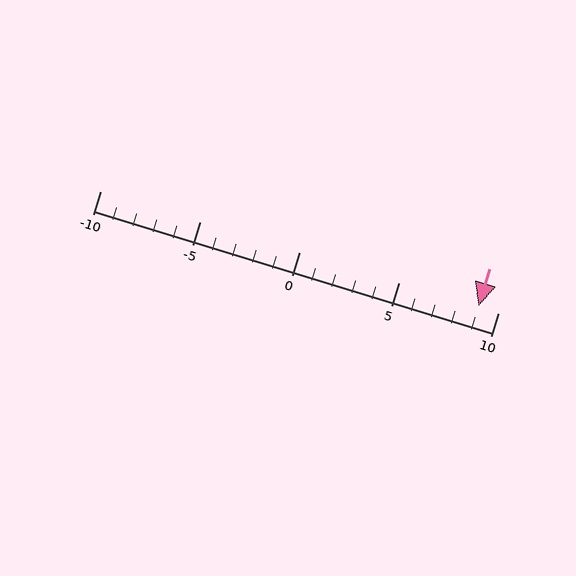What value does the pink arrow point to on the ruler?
The pink arrow points to approximately 9.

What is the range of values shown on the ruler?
The ruler shows values from -10 to 10.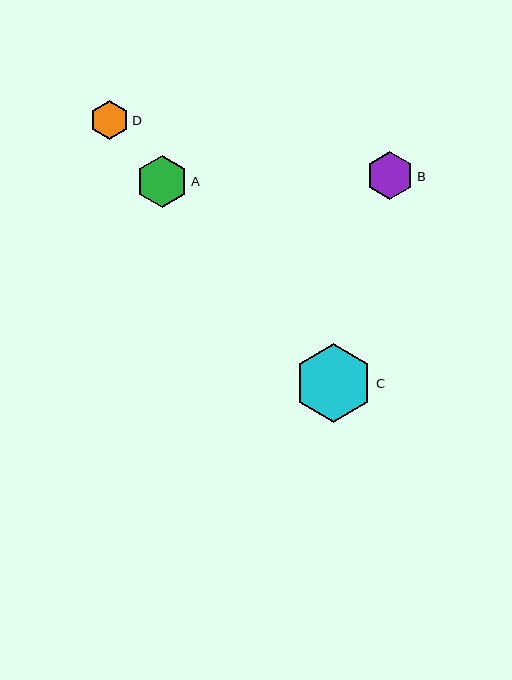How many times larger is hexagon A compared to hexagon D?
Hexagon A is approximately 1.3 times the size of hexagon D.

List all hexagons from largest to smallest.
From largest to smallest: C, A, B, D.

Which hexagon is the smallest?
Hexagon D is the smallest with a size of approximately 39 pixels.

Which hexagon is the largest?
Hexagon C is the largest with a size of approximately 78 pixels.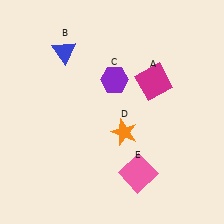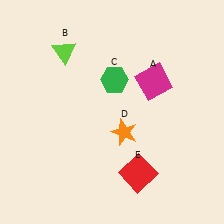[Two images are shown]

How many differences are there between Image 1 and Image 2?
There are 3 differences between the two images.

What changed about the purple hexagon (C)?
In Image 1, C is purple. In Image 2, it changed to green.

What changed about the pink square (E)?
In Image 1, E is pink. In Image 2, it changed to red.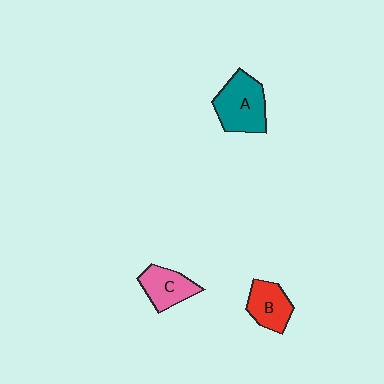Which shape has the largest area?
Shape A (teal).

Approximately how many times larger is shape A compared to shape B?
Approximately 1.4 times.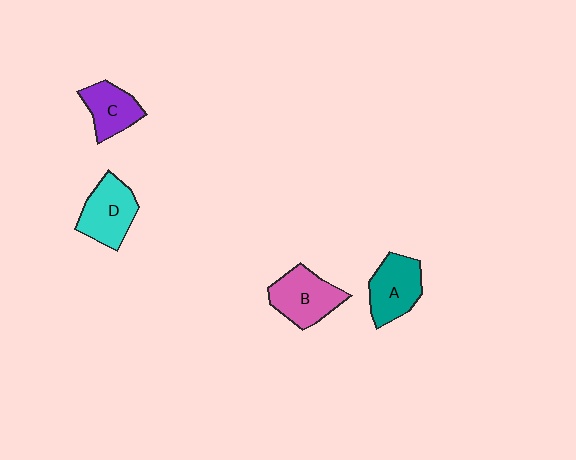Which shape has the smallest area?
Shape C (purple).